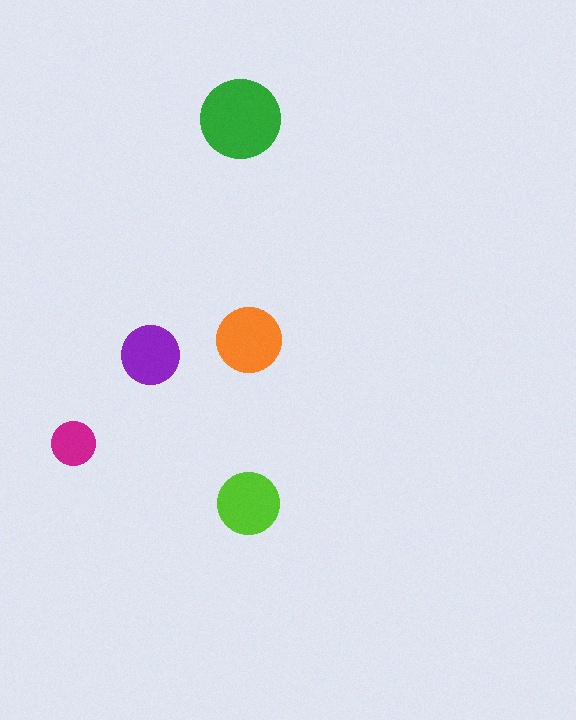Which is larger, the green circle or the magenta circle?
The green one.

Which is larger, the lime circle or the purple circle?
The lime one.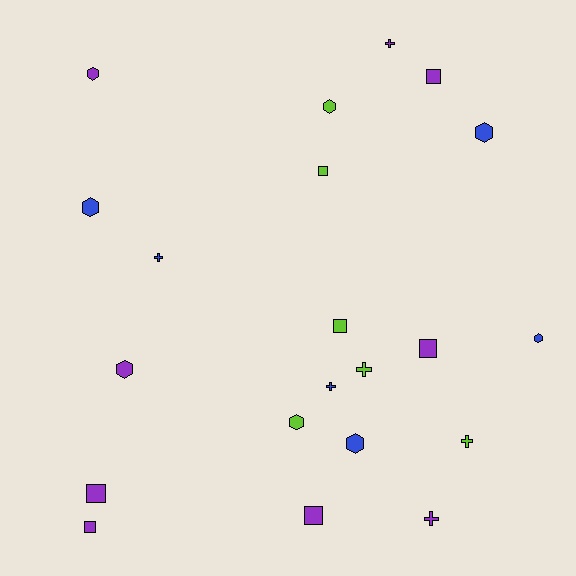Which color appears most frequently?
Purple, with 9 objects.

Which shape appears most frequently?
Hexagon, with 8 objects.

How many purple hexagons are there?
There are 2 purple hexagons.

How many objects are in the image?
There are 21 objects.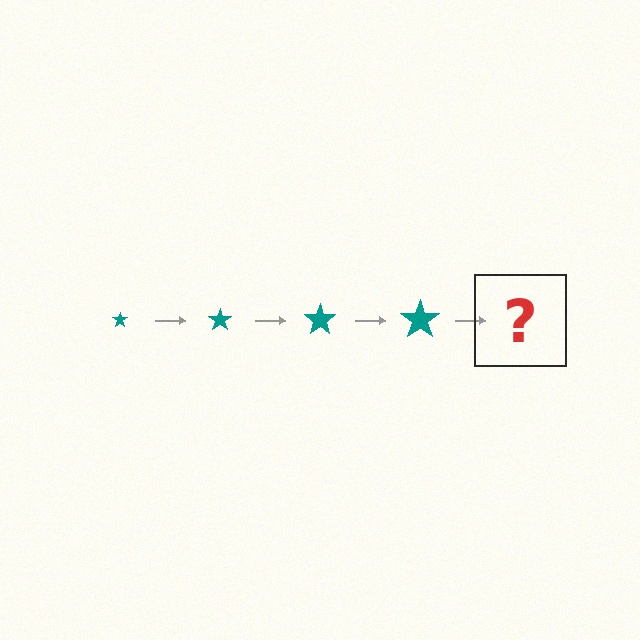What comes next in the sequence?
The next element should be a teal star, larger than the previous one.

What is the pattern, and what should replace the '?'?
The pattern is that the star gets progressively larger each step. The '?' should be a teal star, larger than the previous one.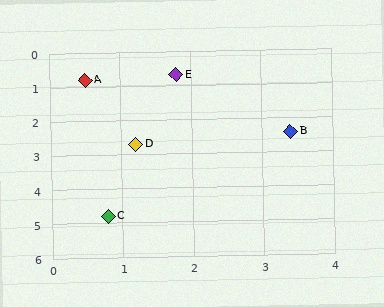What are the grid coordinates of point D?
Point D is at approximately (1.2, 2.7).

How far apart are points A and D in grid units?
Points A and D are about 2.0 grid units apart.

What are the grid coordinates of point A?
Point A is at approximately (0.5, 0.8).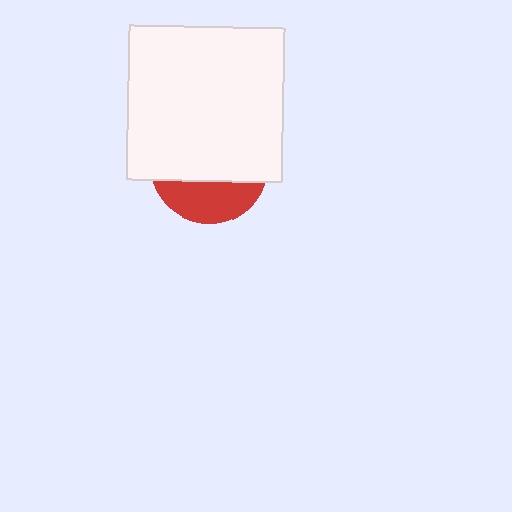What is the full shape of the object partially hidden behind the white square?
The partially hidden object is a red circle.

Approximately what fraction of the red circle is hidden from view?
Roughly 69% of the red circle is hidden behind the white square.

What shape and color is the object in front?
The object in front is a white square.